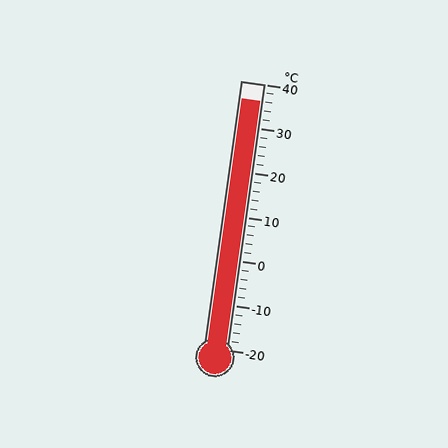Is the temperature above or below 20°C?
The temperature is above 20°C.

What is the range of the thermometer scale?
The thermometer scale ranges from -20°C to 40°C.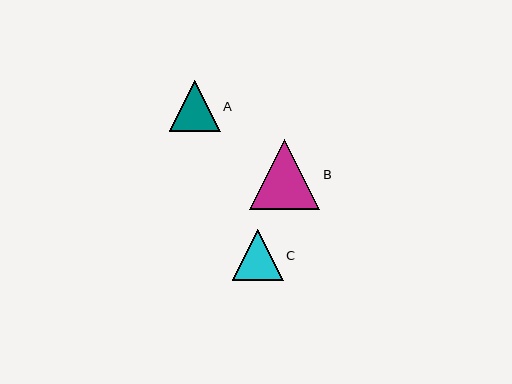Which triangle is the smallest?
Triangle C is the smallest with a size of approximately 51 pixels.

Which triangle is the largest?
Triangle B is the largest with a size of approximately 70 pixels.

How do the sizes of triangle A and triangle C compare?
Triangle A and triangle C are approximately the same size.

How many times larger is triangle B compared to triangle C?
Triangle B is approximately 1.4 times the size of triangle C.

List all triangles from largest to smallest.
From largest to smallest: B, A, C.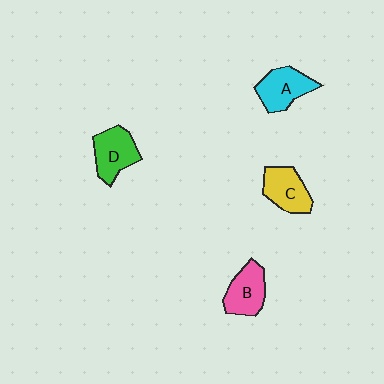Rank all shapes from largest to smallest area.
From largest to smallest: D (green), A (cyan), B (pink), C (yellow).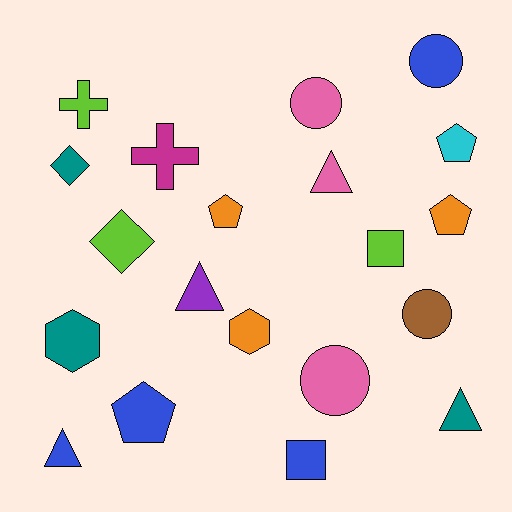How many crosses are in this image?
There are 2 crosses.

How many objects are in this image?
There are 20 objects.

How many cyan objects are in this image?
There is 1 cyan object.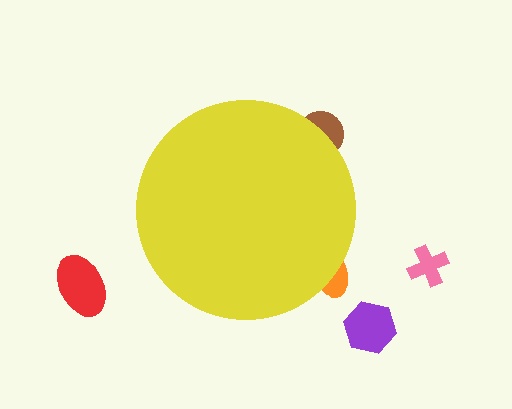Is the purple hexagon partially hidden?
No, the purple hexagon is fully visible.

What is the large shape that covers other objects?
A yellow circle.